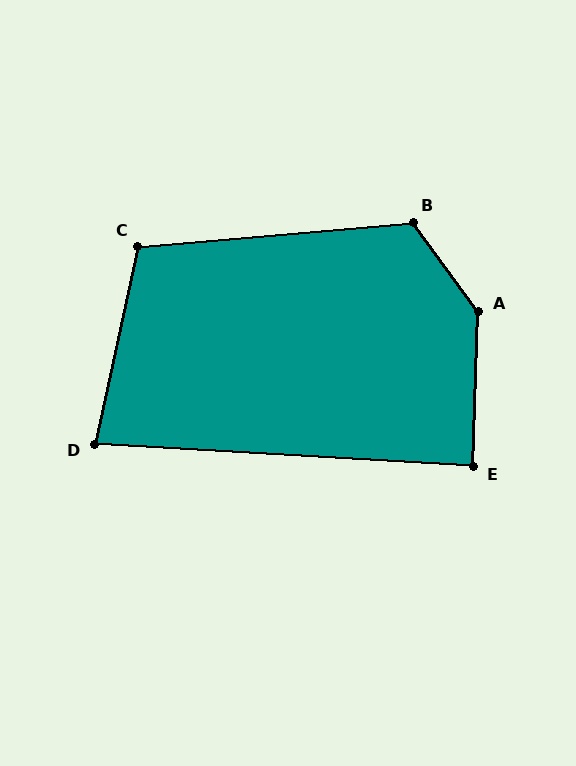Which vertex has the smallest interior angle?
D, at approximately 81 degrees.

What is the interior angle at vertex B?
Approximately 121 degrees (obtuse).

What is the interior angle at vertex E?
Approximately 89 degrees (approximately right).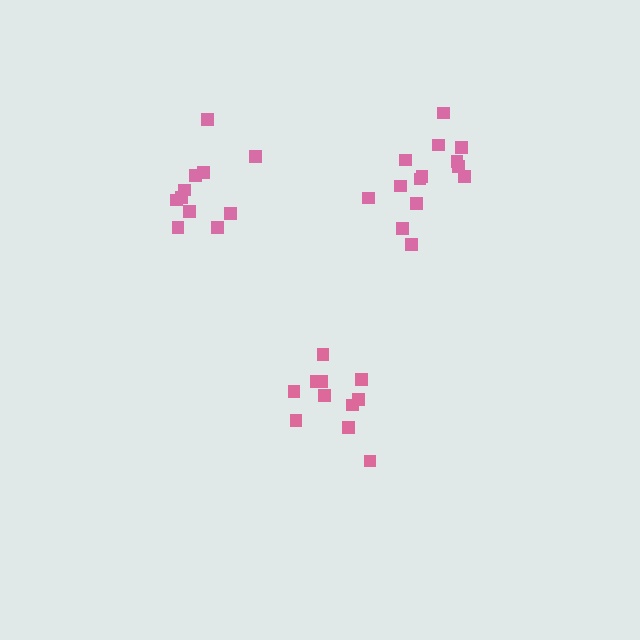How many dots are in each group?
Group 1: 11 dots, Group 2: 14 dots, Group 3: 11 dots (36 total).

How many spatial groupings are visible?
There are 3 spatial groupings.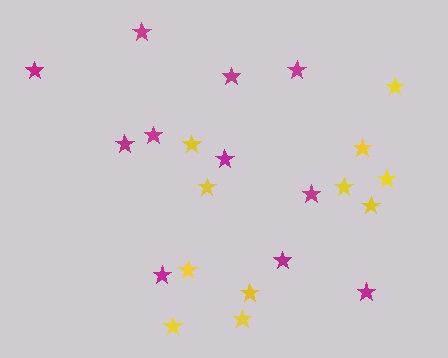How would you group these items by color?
There are 2 groups: one group of magenta stars (11) and one group of yellow stars (11).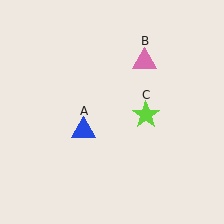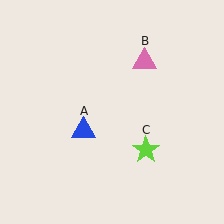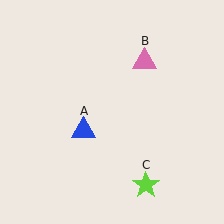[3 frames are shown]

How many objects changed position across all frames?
1 object changed position: lime star (object C).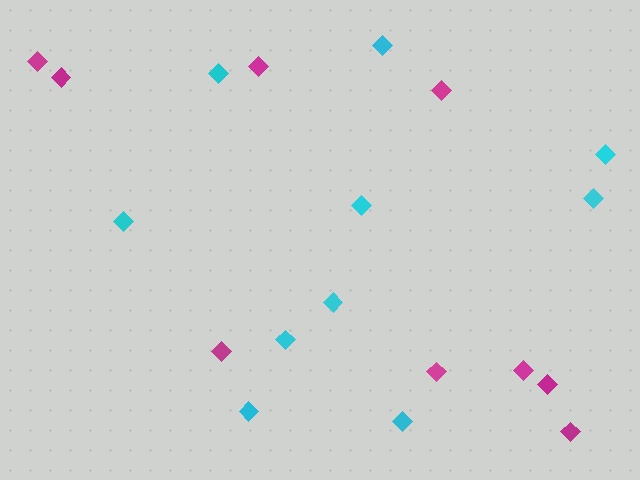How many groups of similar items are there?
There are 2 groups: one group of cyan diamonds (10) and one group of magenta diamonds (9).